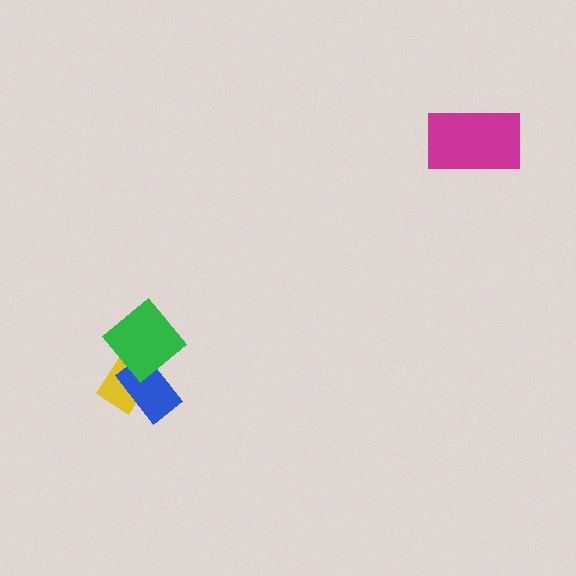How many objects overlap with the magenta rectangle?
0 objects overlap with the magenta rectangle.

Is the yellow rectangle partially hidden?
Yes, it is partially covered by another shape.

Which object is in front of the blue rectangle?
The green diamond is in front of the blue rectangle.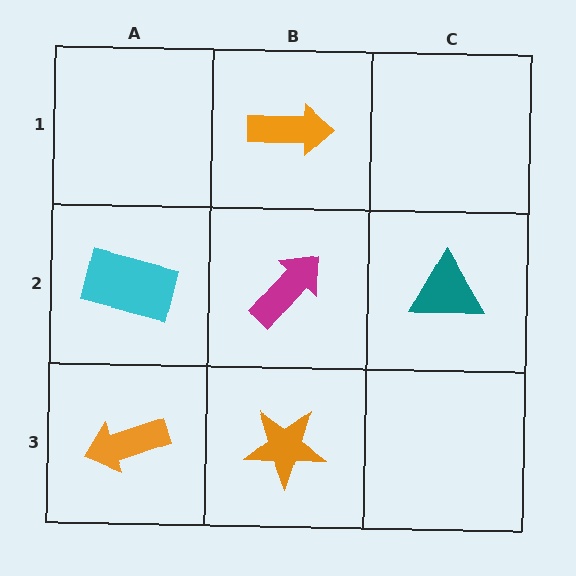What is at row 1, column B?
An orange arrow.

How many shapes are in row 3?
2 shapes.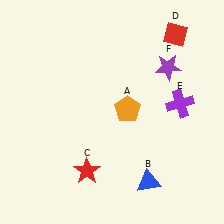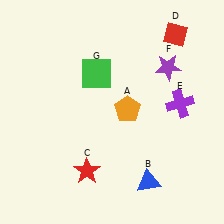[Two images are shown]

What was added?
A green square (G) was added in Image 2.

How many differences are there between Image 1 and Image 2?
There is 1 difference between the two images.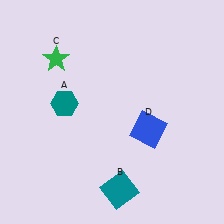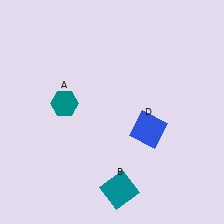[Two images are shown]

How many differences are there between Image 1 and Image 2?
There is 1 difference between the two images.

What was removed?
The green star (C) was removed in Image 2.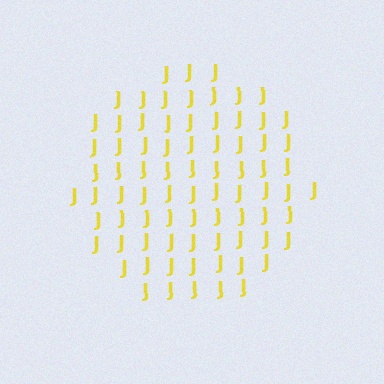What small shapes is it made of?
It is made of small letter J's.